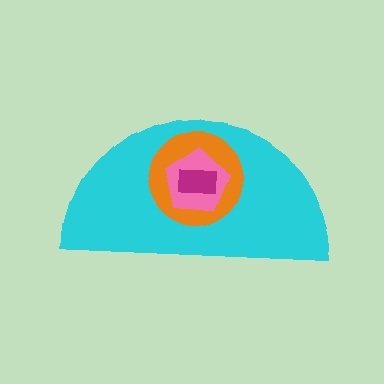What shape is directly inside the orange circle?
The pink pentagon.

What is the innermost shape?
The magenta rectangle.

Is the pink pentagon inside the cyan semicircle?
Yes.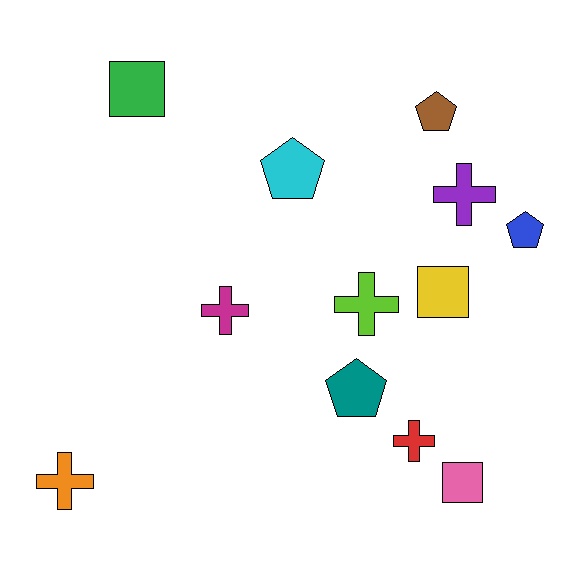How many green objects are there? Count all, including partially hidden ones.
There is 1 green object.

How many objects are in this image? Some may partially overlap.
There are 12 objects.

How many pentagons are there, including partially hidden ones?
There are 4 pentagons.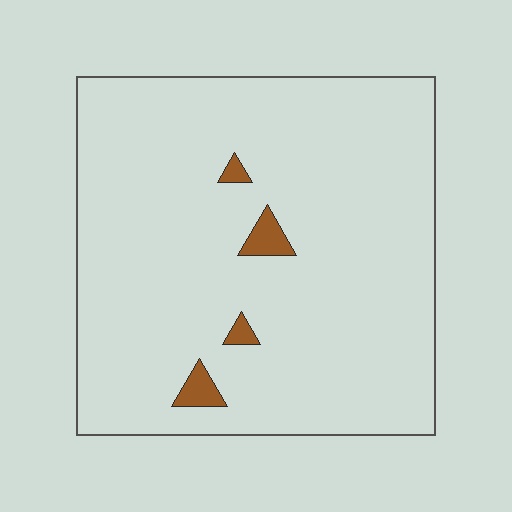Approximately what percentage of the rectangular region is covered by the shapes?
Approximately 5%.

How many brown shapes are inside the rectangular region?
4.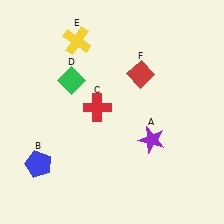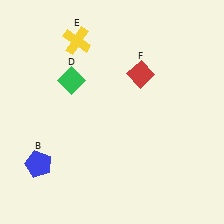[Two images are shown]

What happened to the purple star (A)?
The purple star (A) was removed in Image 2. It was in the bottom-right area of Image 1.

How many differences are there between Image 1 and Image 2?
There are 2 differences between the two images.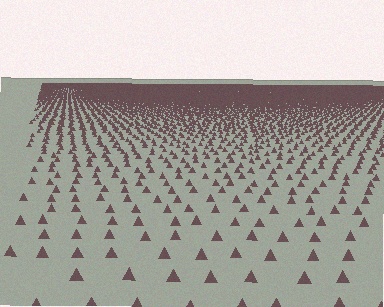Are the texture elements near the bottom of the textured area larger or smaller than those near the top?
Larger. Near the bottom, elements are closer to the viewer and appear at a bigger on-screen size.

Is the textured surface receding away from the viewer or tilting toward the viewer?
The surface is receding away from the viewer. Texture elements get smaller and denser toward the top.